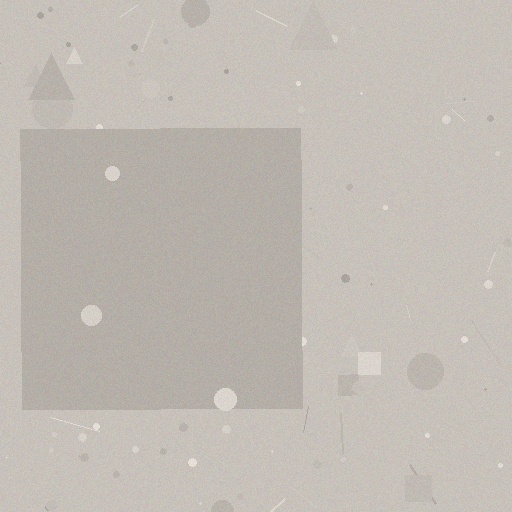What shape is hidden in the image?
A square is hidden in the image.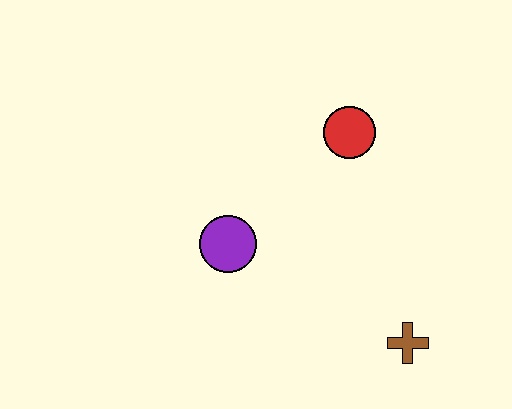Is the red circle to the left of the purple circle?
No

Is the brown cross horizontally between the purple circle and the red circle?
No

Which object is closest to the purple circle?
The red circle is closest to the purple circle.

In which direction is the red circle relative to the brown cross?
The red circle is above the brown cross.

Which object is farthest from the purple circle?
The brown cross is farthest from the purple circle.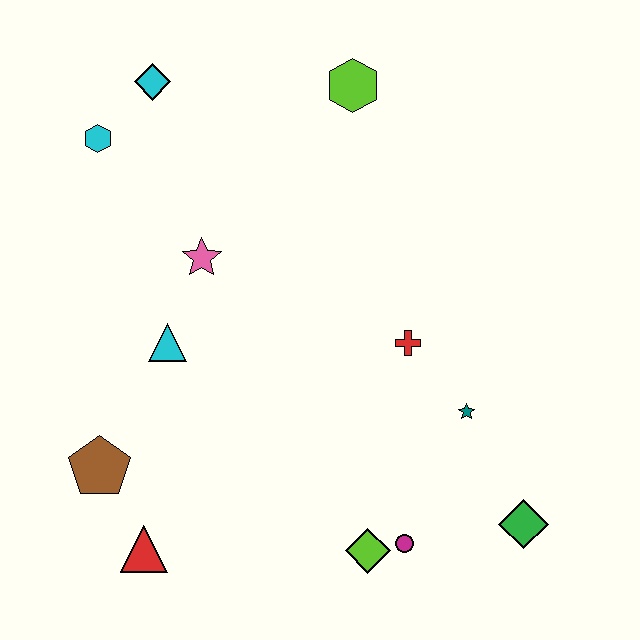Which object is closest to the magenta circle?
The lime diamond is closest to the magenta circle.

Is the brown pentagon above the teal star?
No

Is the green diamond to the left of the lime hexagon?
No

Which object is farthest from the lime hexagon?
The red triangle is farthest from the lime hexagon.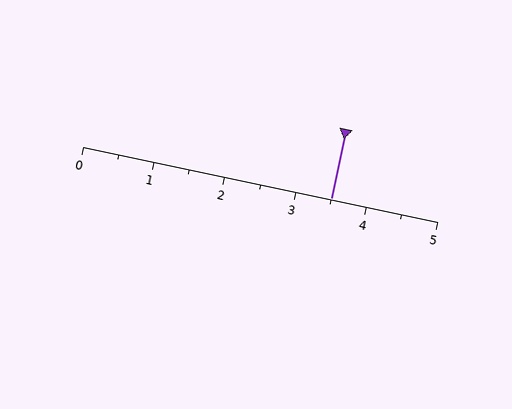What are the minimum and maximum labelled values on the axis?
The axis runs from 0 to 5.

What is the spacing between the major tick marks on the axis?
The major ticks are spaced 1 apart.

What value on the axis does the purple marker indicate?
The marker indicates approximately 3.5.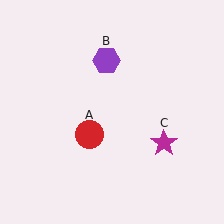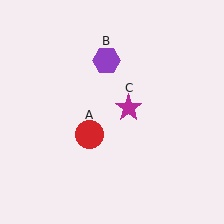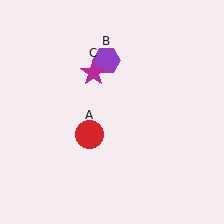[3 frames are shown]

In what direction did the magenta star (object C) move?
The magenta star (object C) moved up and to the left.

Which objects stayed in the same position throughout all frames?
Red circle (object A) and purple hexagon (object B) remained stationary.